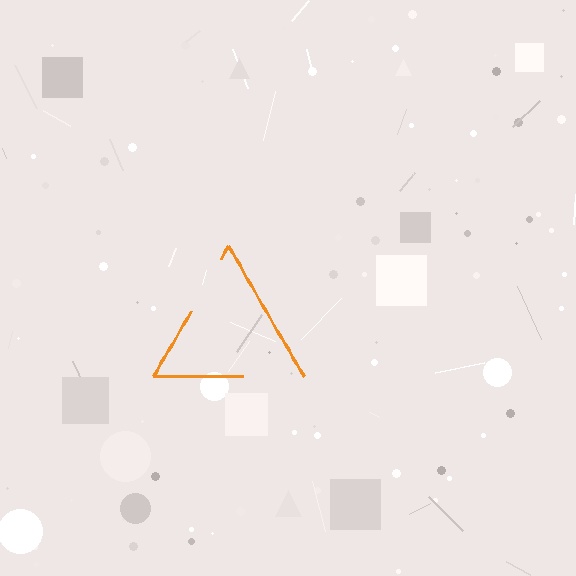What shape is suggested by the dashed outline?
The dashed outline suggests a triangle.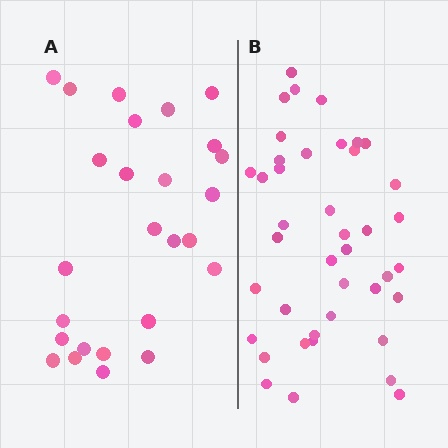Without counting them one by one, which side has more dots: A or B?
Region B (the right region) has more dots.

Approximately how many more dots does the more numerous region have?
Region B has approximately 15 more dots than region A.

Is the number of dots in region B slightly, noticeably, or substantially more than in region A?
Region B has substantially more. The ratio is roughly 1.6 to 1.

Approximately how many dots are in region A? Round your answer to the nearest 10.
About 30 dots. (The exact count is 26, which rounds to 30.)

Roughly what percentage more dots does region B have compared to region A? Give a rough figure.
About 60% more.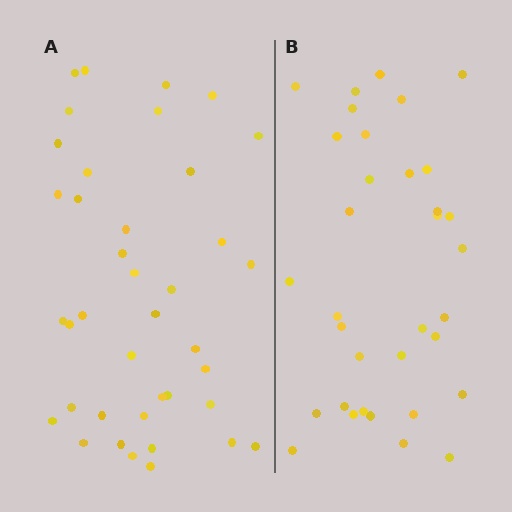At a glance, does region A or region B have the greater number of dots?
Region A (the left region) has more dots.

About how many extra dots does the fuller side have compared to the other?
Region A has about 5 more dots than region B.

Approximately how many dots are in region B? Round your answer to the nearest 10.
About 30 dots. (The exact count is 34, which rounds to 30.)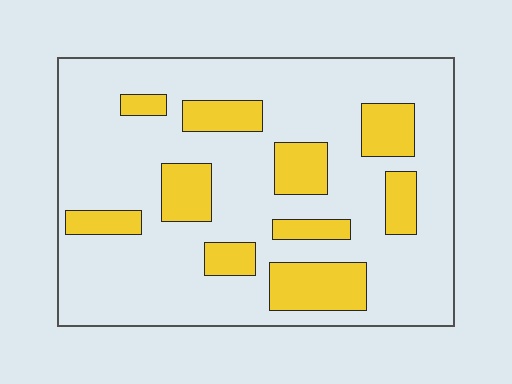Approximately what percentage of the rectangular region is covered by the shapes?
Approximately 25%.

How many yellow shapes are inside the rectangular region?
10.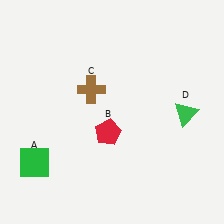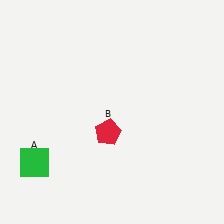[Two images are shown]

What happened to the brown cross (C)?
The brown cross (C) was removed in Image 2. It was in the top-left area of Image 1.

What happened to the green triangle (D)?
The green triangle (D) was removed in Image 2. It was in the bottom-right area of Image 1.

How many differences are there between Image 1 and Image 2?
There are 2 differences between the two images.